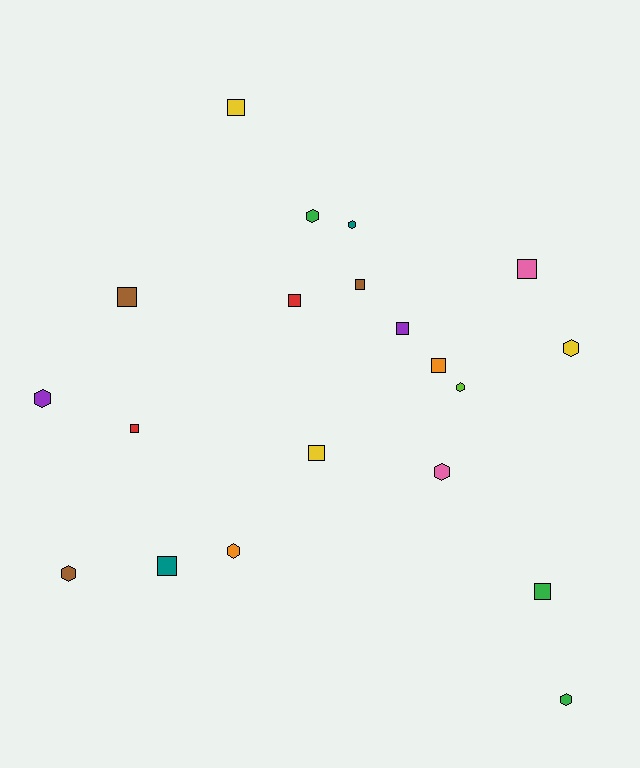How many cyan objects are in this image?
There are no cyan objects.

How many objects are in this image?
There are 20 objects.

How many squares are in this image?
There are 11 squares.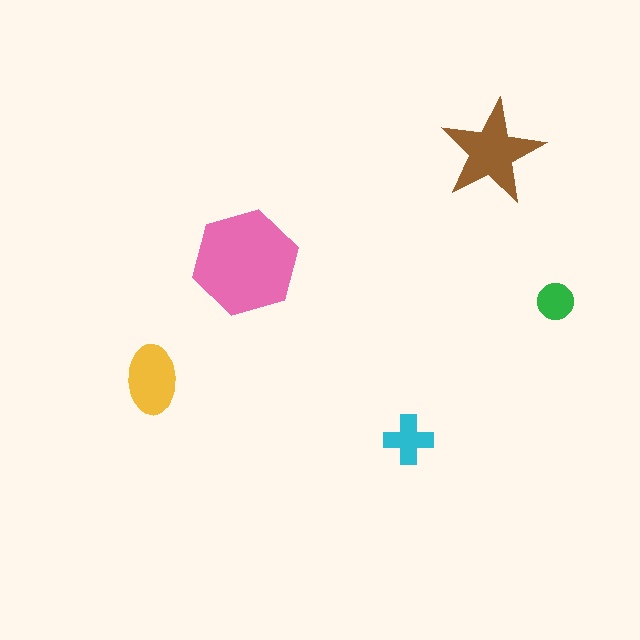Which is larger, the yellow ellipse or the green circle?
The yellow ellipse.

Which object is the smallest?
The green circle.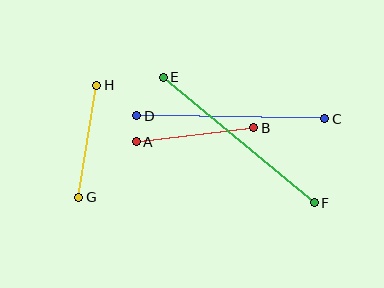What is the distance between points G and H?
The distance is approximately 113 pixels.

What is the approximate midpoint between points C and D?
The midpoint is at approximately (231, 117) pixels.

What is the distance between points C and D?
The distance is approximately 188 pixels.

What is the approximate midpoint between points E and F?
The midpoint is at approximately (239, 140) pixels.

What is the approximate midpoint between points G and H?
The midpoint is at approximately (88, 141) pixels.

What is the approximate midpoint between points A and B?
The midpoint is at approximately (195, 135) pixels.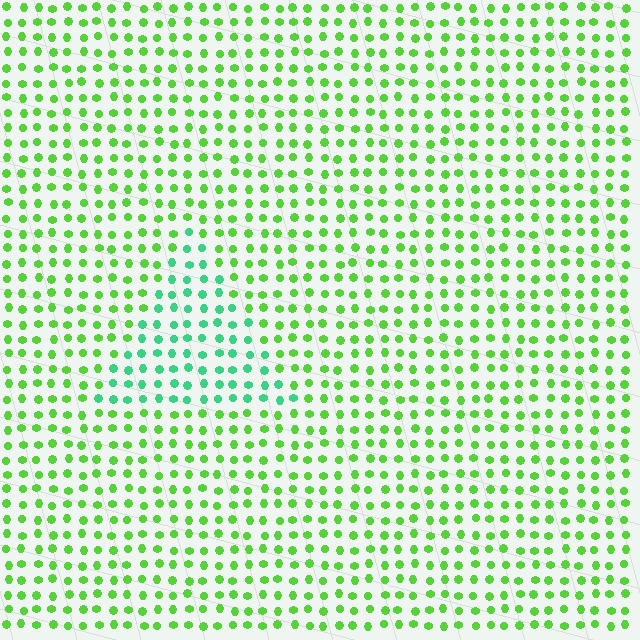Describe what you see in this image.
The image is filled with small lime elements in a uniform arrangement. A triangle-shaped region is visible where the elements are tinted to a slightly different hue, forming a subtle color boundary.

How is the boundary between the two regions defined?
The boundary is defined purely by a slight shift in hue (about 41 degrees). Spacing, size, and orientation are identical on both sides.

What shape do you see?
I see a triangle.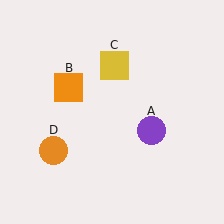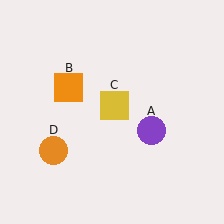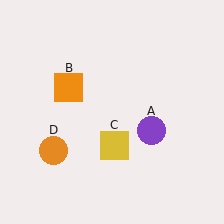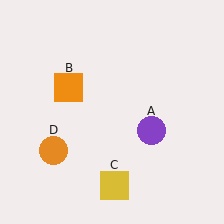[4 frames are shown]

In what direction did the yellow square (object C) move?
The yellow square (object C) moved down.